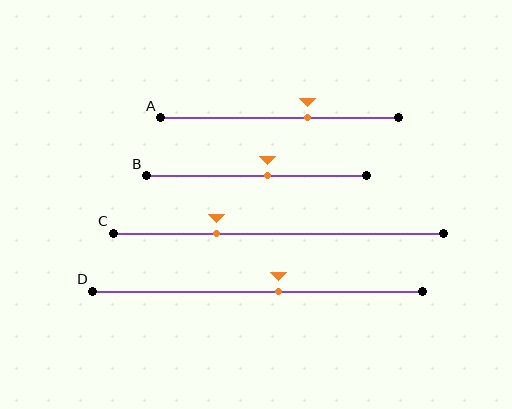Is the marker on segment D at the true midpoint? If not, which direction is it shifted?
No, the marker on segment D is shifted to the right by about 6% of the segment length.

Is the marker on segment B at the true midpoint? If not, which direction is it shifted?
No, the marker on segment B is shifted to the right by about 5% of the segment length.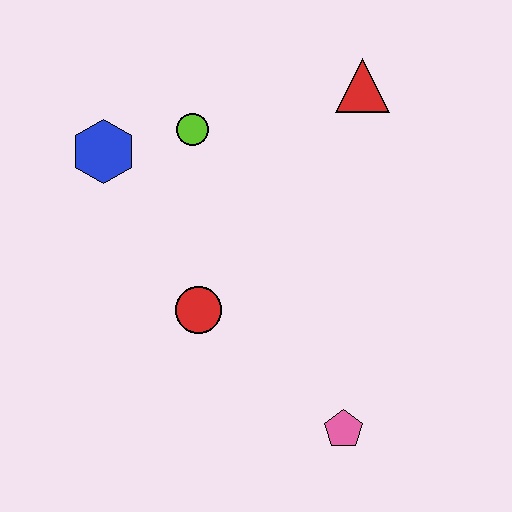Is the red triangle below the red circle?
No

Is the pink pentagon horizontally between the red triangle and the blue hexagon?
Yes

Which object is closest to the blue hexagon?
The lime circle is closest to the blue hexagon.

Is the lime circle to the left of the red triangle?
Yes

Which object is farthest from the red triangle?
The pink pentagon is farthest from the red triangle.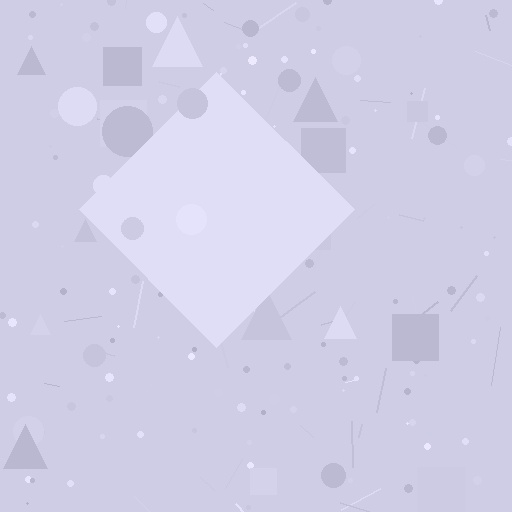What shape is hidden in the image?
A diamond is hidden in the image.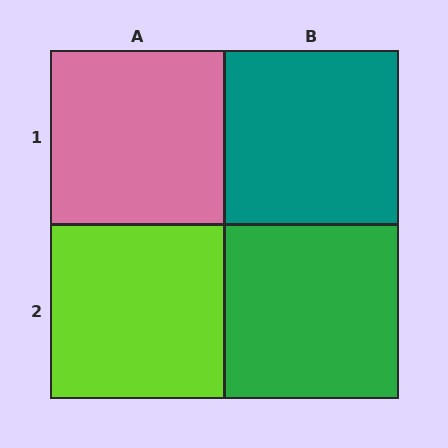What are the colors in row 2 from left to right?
Lime, green.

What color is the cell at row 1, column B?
Teal.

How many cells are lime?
1 cell is lime.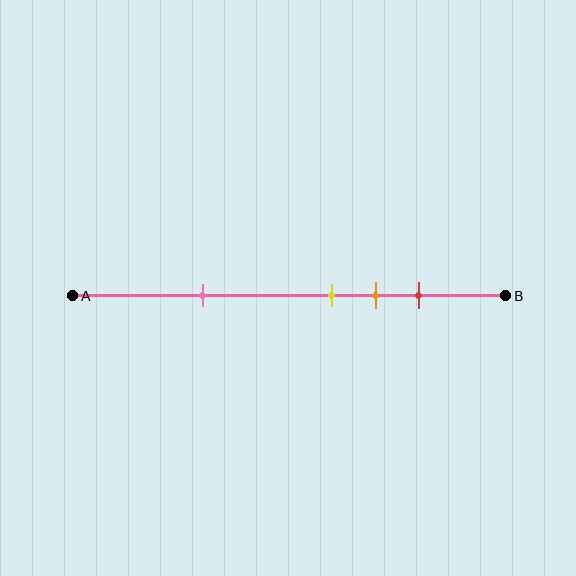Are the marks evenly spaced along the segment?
No, the marks are not evenly spaced.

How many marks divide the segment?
There are 4 marks dividing the segment.